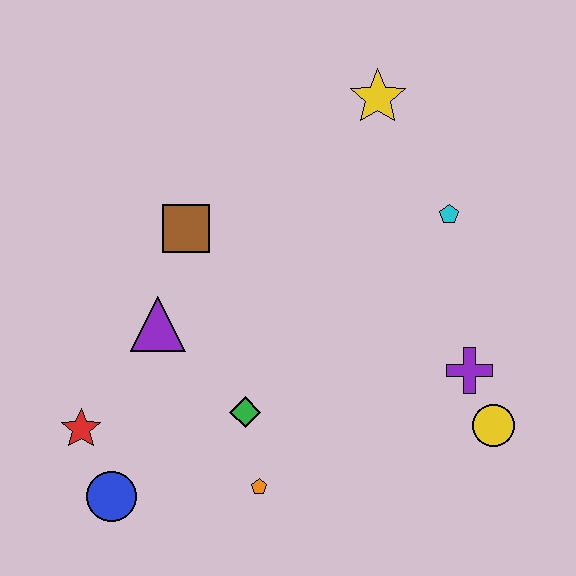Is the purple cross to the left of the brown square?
No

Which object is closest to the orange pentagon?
The green diamond is closest to the orange pentagon.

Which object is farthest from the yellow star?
The blue circle is farthest from the yellow star.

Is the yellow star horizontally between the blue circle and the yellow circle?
Yes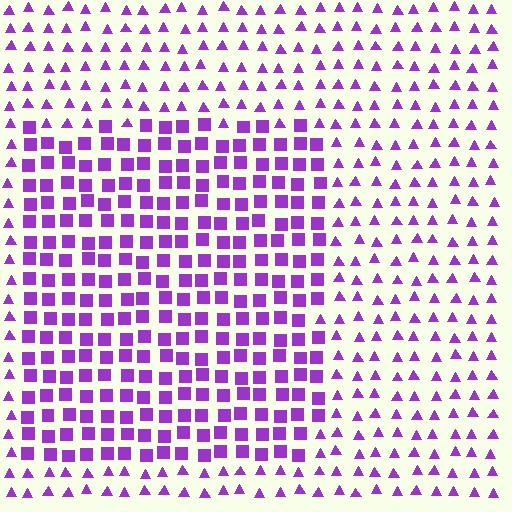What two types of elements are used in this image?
The image uses squares inside the rectangle region and triangles outside it.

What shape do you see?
I see a rectangle.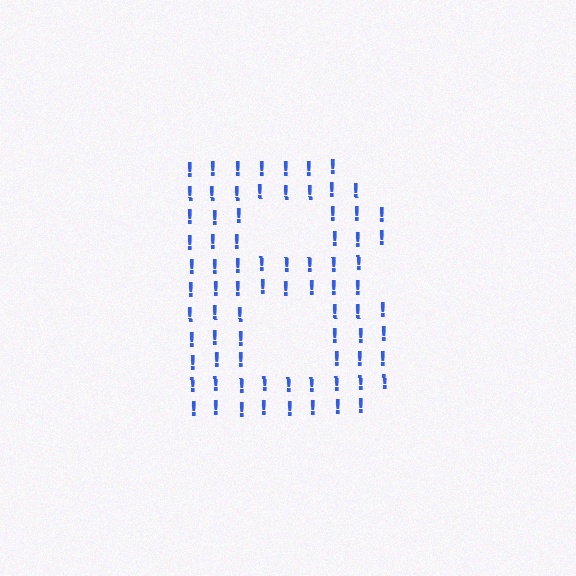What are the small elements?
The small elements are exclamation marks.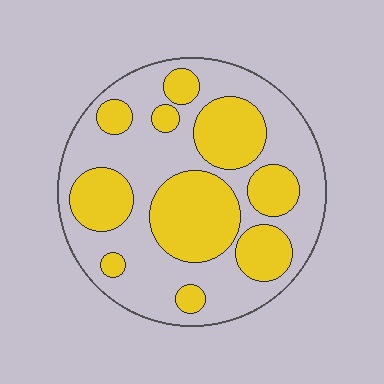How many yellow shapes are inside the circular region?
10.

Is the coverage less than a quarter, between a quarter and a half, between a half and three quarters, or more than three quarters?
Between a quarter and a half.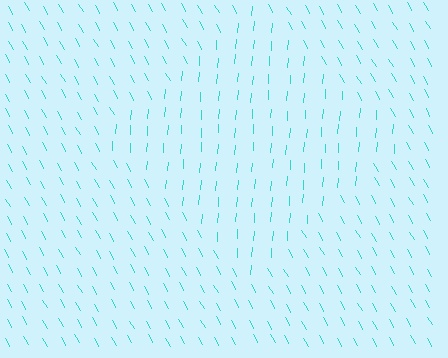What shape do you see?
I see a diamond.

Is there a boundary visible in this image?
Yes, there is a texture boundary formed by a change in line orientation.